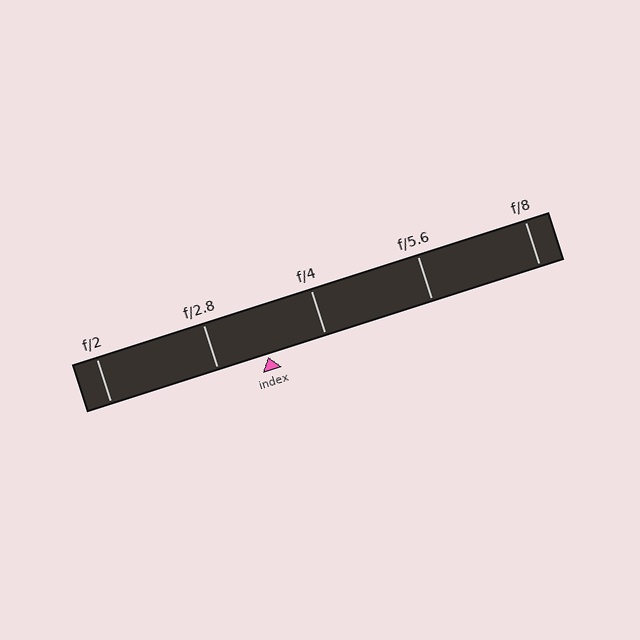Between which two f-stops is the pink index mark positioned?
The index mark is between f/2.8 and f/4.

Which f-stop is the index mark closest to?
The index mark is closest to f/2.8.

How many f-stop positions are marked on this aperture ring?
There are 5 f-stop positions marked.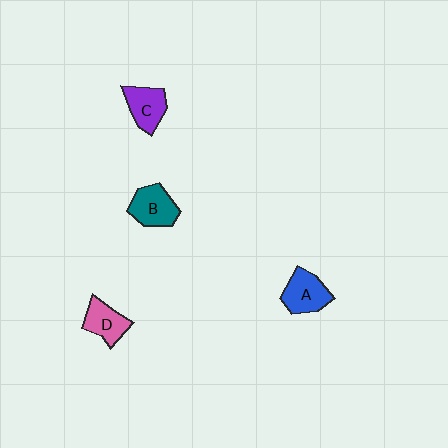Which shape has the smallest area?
Shape D (pink).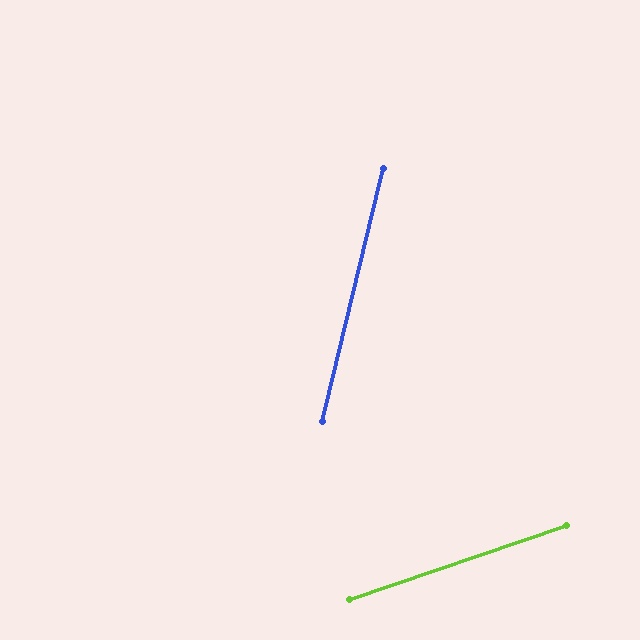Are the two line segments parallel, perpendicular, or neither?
Neither parallel nor perpendicular — they differ by about 58°.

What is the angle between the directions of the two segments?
Approximately 58 degrees.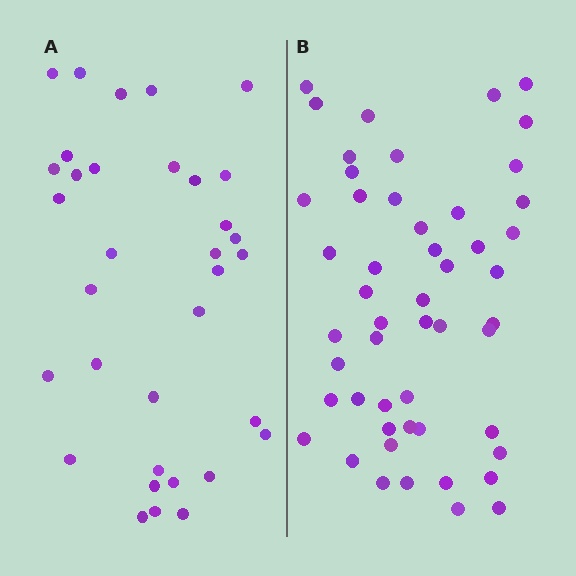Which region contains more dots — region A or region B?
Region B (the right region) has more dots.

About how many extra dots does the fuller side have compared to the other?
Region B has approximately 15 more dots than region A.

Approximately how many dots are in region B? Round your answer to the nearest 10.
About 50 dots. (The exact count is 51, which rounds to 50.)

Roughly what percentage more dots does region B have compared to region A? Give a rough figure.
About 50% more.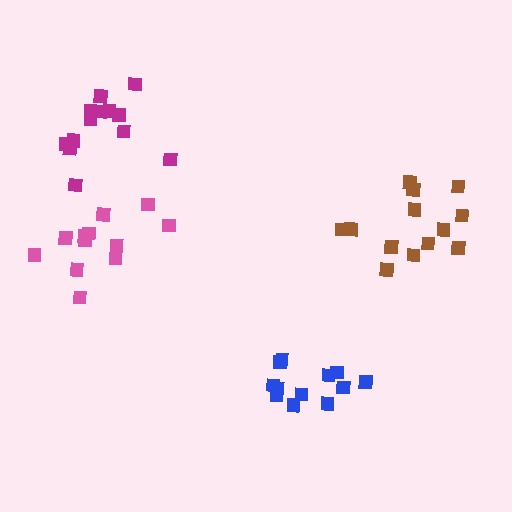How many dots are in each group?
Group 1: 12 dots, Group 2: 13 dots, Group 3: 13 dots, Group 4: 12 dots (50 total).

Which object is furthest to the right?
The brown cluster is rightmost.